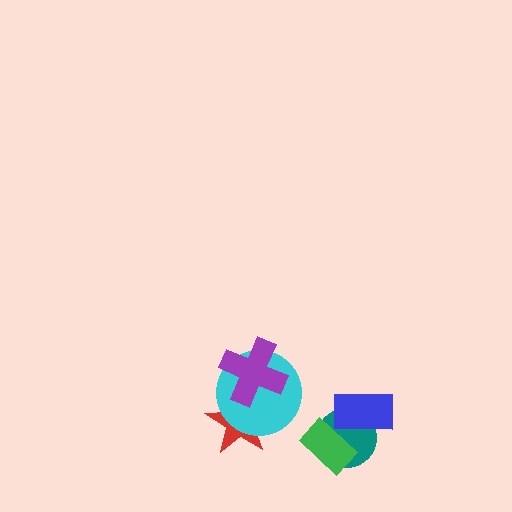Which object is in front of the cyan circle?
The purple cross is in front of the cyan circle.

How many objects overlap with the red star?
2 objects overlap with the red star.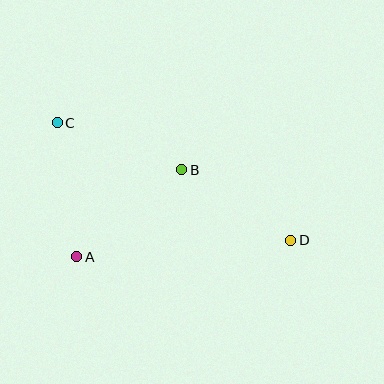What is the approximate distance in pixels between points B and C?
The distance between B and C is approximately 133 pixels.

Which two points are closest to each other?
Points B and D are closest to each other.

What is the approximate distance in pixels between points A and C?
The distance between A and C is approximately 135 pixels.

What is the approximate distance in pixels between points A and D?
The distance between A and D is approximately 214 pixels.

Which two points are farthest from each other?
Points C and D are farthest from each other.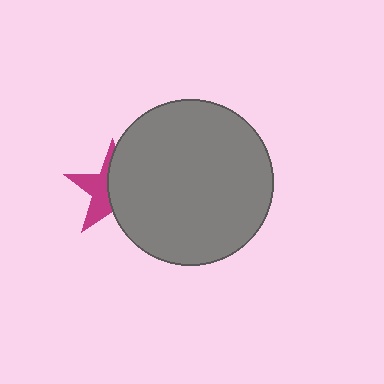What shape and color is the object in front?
The object in front is a gray circle.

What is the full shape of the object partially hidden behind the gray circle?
The partially hidden object is a magenta star.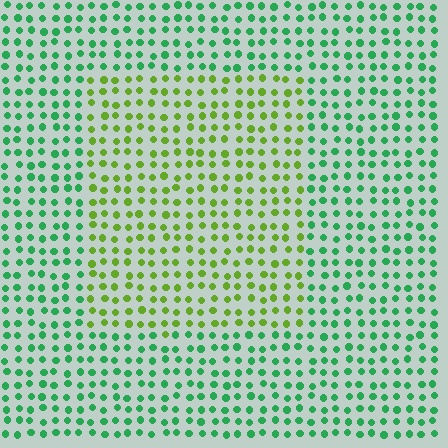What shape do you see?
I see a rectangle.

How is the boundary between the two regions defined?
The boundary is defined purely by a slight shift in hue (about 48 degrees). Spacing, size, and orientation are identical on both sides.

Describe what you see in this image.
The image is filled with small green elements in a uniform arrangement. A rectangle-shaped region is visible where the elements are tinted to a slightly different hue, forming a subtle color boundary.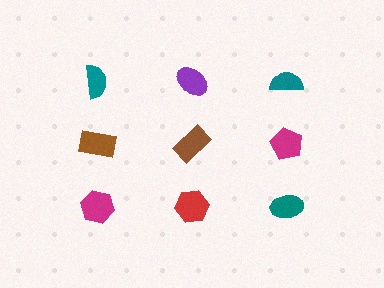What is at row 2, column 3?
A magenta pentagon.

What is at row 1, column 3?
A teal semicircle.